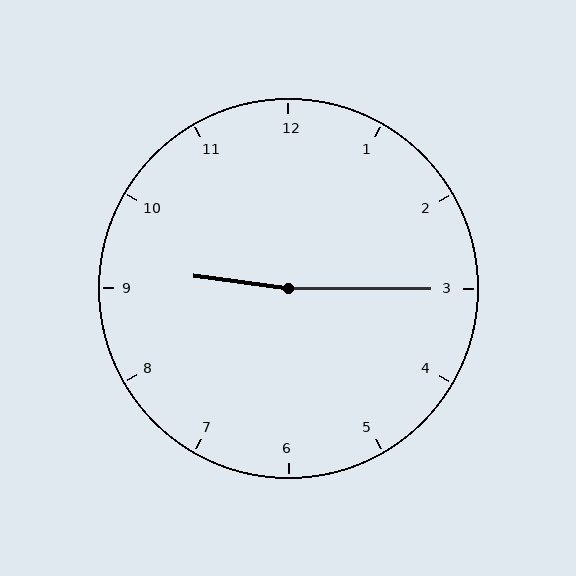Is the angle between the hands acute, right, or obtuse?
It is obtuse.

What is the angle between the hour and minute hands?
Approximately 172 degrees.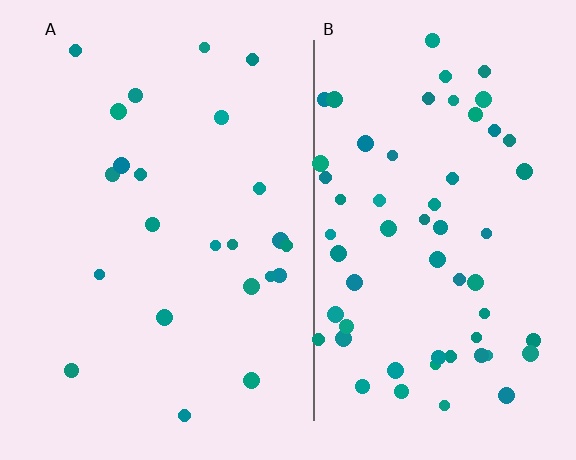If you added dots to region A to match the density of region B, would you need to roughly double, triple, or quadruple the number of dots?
Approximately triple.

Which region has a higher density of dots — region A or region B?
B (the right).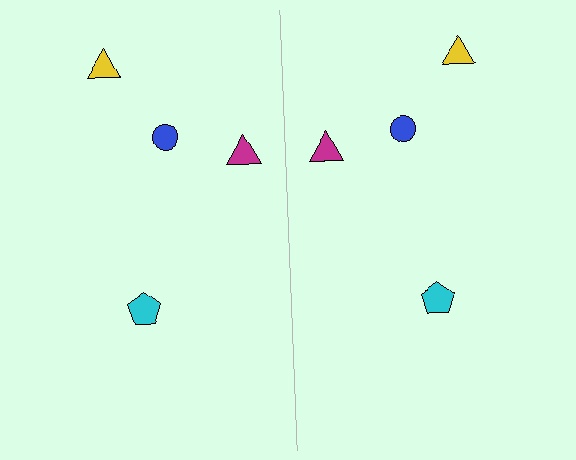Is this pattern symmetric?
Yes, this pattern has bilateral (reflection) symmetry.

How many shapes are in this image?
There are 8 shapes in this image.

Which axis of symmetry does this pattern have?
The pattern has a vertical axis of symmetry running through the center of the image.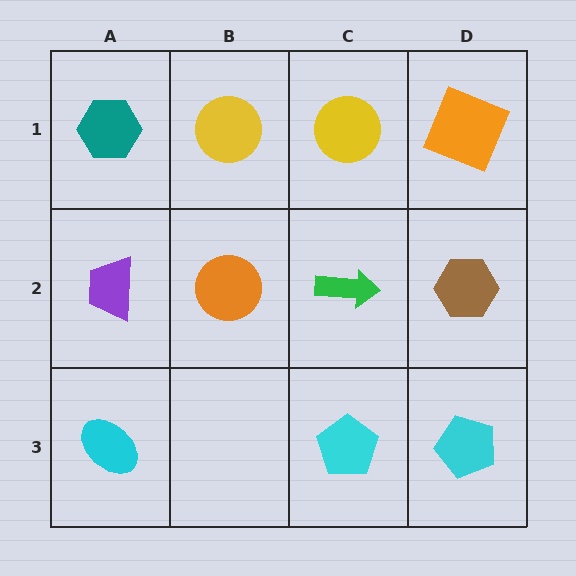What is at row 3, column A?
A cyan ellipse.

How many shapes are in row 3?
3 shapes.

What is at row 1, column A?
A teal hexagon.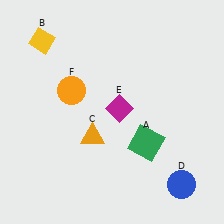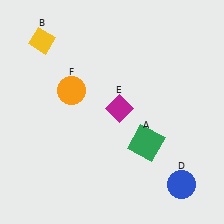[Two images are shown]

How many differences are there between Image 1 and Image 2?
There is 1 difference between the two images.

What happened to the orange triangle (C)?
The orange triangle (C) was removed in Image 2. It was in the bottom-left area of Image 1.